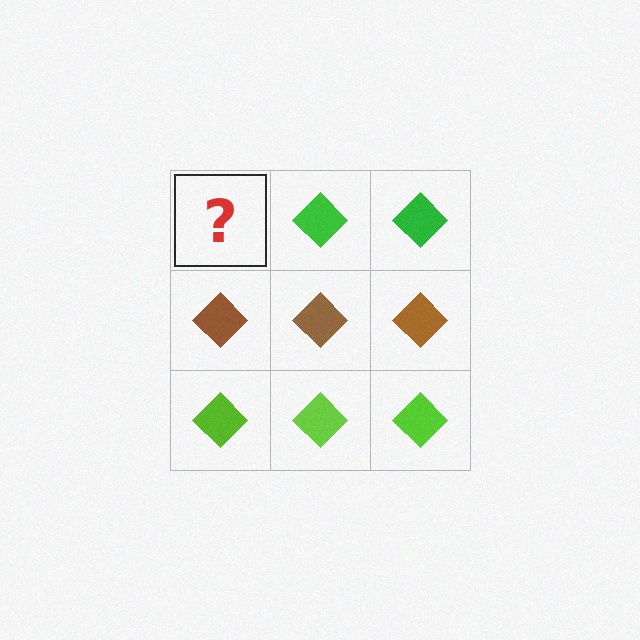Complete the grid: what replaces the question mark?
The question mark should be replaced with a green diamond.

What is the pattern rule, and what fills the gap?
The rule is that each row has a consistent color. The gap should be filled with a green diamond.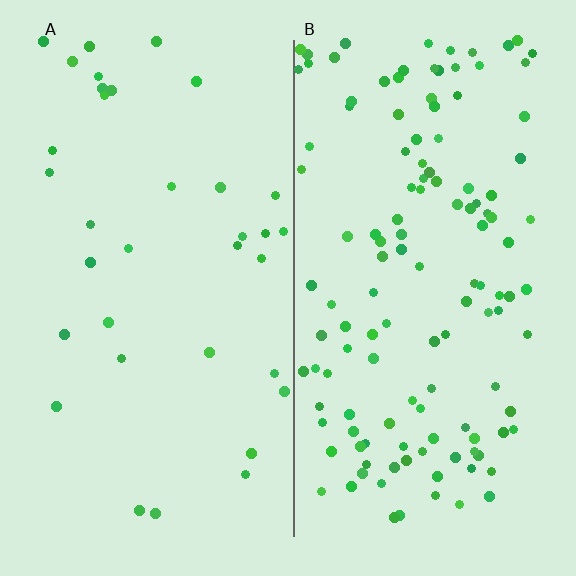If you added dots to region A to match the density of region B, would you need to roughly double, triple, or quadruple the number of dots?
Approximately quadruple.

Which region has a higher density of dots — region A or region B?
B (the right).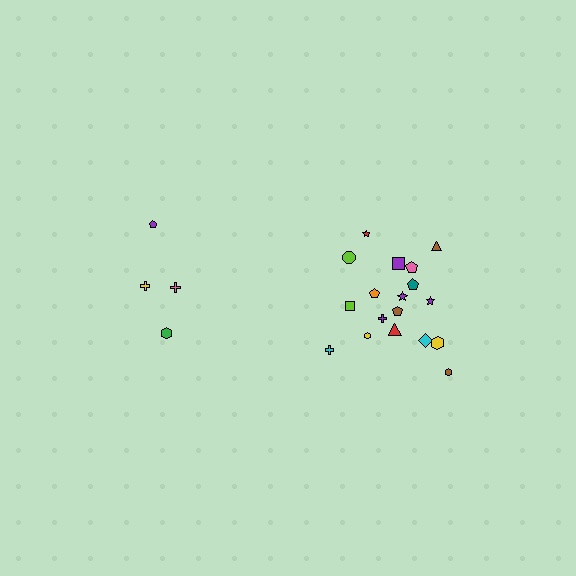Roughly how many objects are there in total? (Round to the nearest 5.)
Roughly 20 objects in total.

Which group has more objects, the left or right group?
The right group.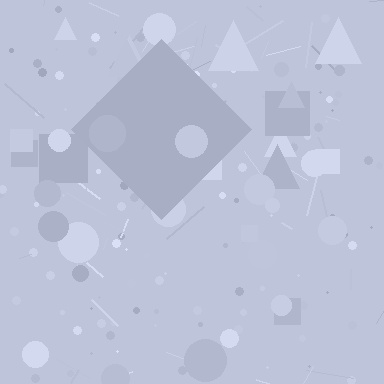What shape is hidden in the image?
A diamond is hidden in the image.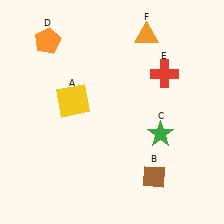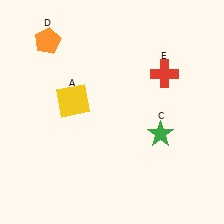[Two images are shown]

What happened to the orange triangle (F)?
The orange triangle (F) was removed in Image 2. It was in the top-right area of Image 1.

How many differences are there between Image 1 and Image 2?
There are 2 differences between the two images.